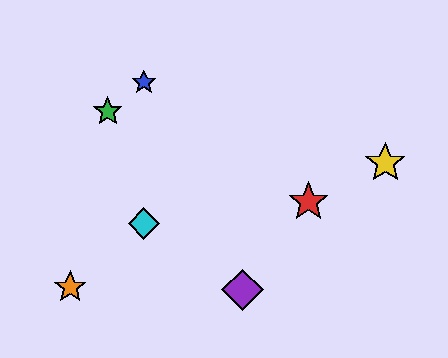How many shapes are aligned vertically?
2 shapes (the blue star, the cyan diamond) are aligned vertically.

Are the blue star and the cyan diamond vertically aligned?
Yes, both are at x≈144.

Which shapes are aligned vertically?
The blue star, the cyan diamond are aligned vertically.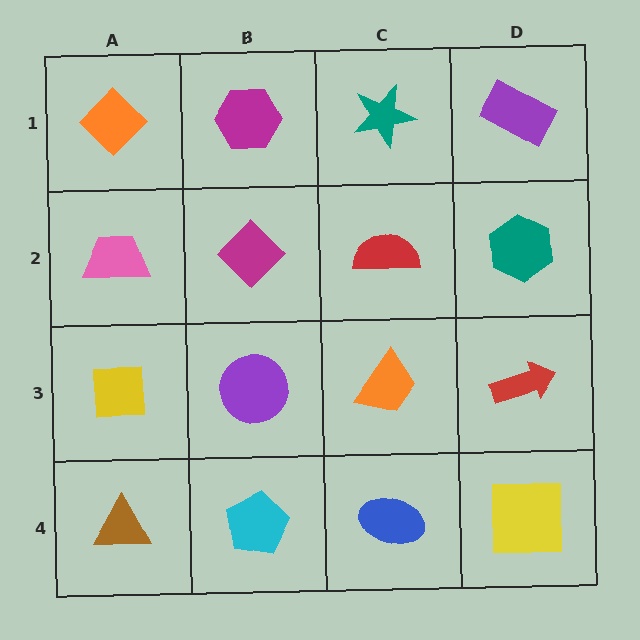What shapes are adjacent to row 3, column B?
A magenta diamond (row 2, column B), a cyan pentagon (row 4, column B), a yellow square (row 3, column A), an orange trapezoid (row 3, column C).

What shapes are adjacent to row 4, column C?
An orange trapezoid (row 3, column C), a cyan pentagon (row 4, column B), a yellow square (row 4, column D).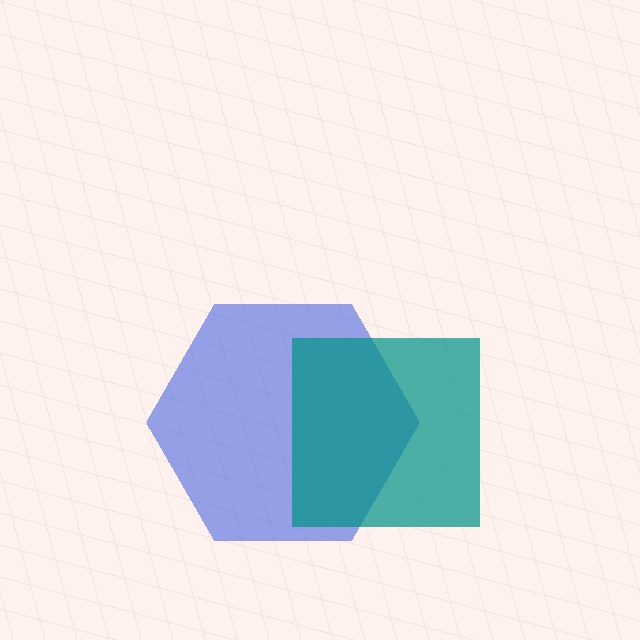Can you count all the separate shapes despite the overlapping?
Yes, there are 2 separate shapes.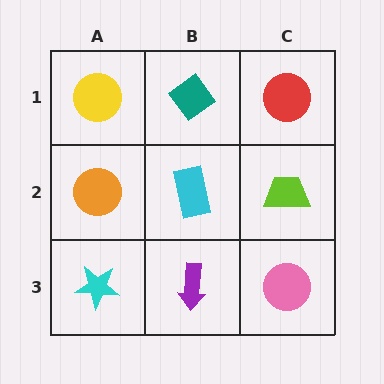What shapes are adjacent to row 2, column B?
A teal diamond (row 1, column B), a purple arrow (row 3, column B), an orange circle (row 2, column A), a lime trapezoid (row 2, column C).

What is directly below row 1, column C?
A lime trapezoid.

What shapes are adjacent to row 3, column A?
An orange circle (row 2, column A), a purple arrow (row 3, column B).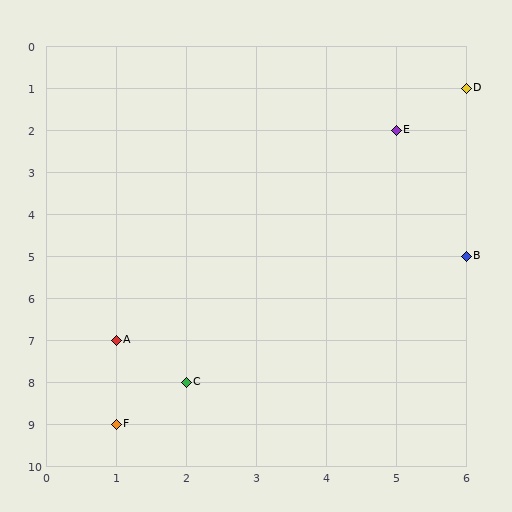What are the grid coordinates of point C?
Point C is at grid coordinates (2, 8).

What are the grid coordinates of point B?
Point B is at grid coordinates (6, 5).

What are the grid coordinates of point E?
Point E is at grid coordinates (5, 2).